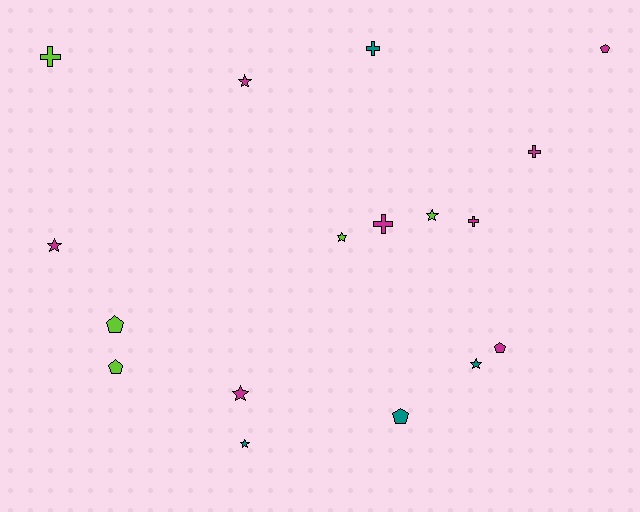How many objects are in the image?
There are 17 objects.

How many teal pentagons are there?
There is 1 teal pentagon.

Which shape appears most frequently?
Star, with 7 objects.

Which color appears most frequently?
Magenta, with 8 objects.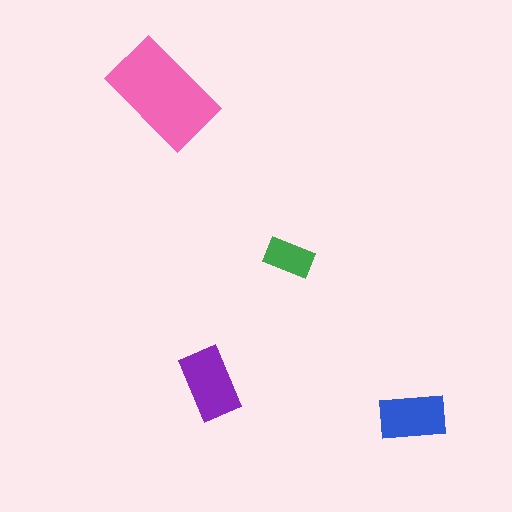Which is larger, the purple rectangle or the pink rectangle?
The pink one.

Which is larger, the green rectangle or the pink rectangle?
The pink one.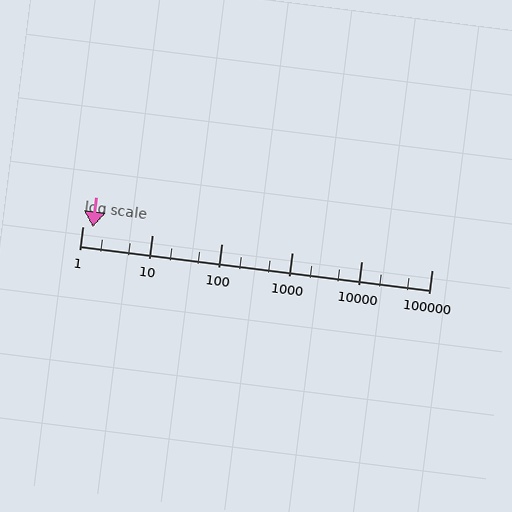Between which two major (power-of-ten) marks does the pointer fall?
The pointer is between 1 and 10.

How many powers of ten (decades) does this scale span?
The scale spans 5 decades, from 1 to 100000.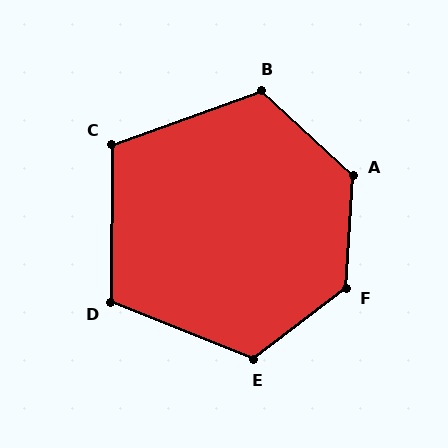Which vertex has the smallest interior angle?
C, at approximately 110 degrees.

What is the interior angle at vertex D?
Approximately 111 degrees (obtuse).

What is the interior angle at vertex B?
Approximately 118 degrees (obtuse).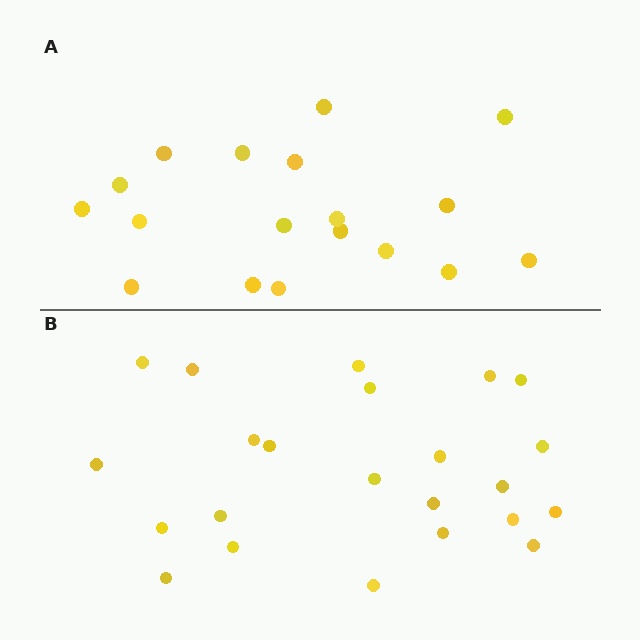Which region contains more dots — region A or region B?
Region B (the bottom region) has more dots.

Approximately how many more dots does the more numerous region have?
Region B has about 5 more dots than region A.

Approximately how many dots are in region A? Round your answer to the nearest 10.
About 20 dots. (The exact count is 18, which rounds to 20.)